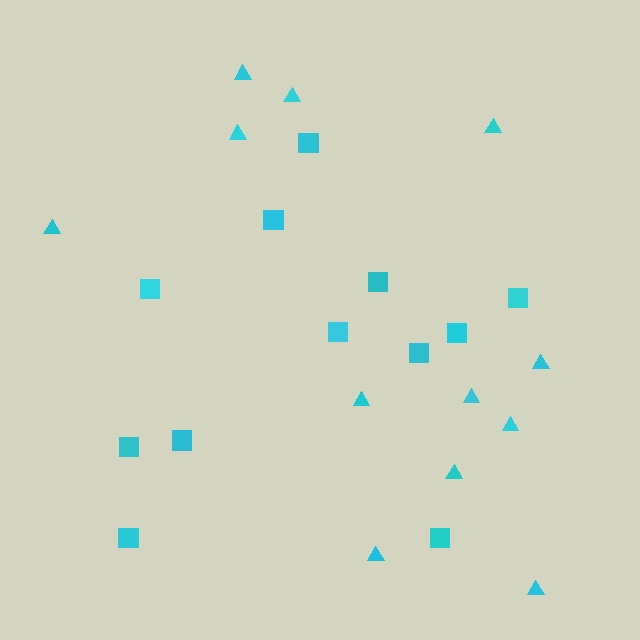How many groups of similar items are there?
There are 2 groups: one group of squares (12) and one group of triangles (12).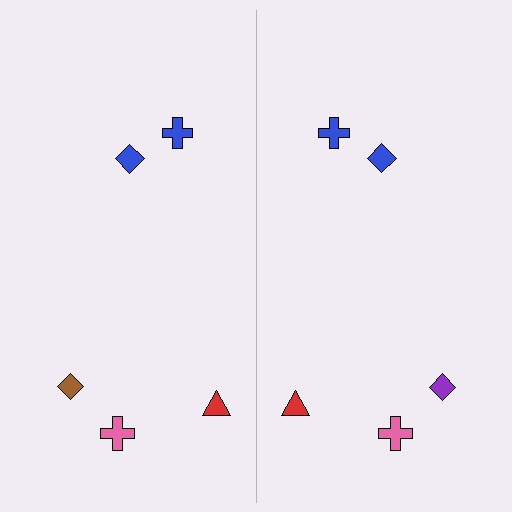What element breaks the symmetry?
The purple diamond on the right side breaks the symmetry — its mirror counterpart is brown.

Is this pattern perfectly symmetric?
No, the pattern is not perfectly symmetric. The purple diamond on the right side breaks the symmetry — its mirror counterpart is brown.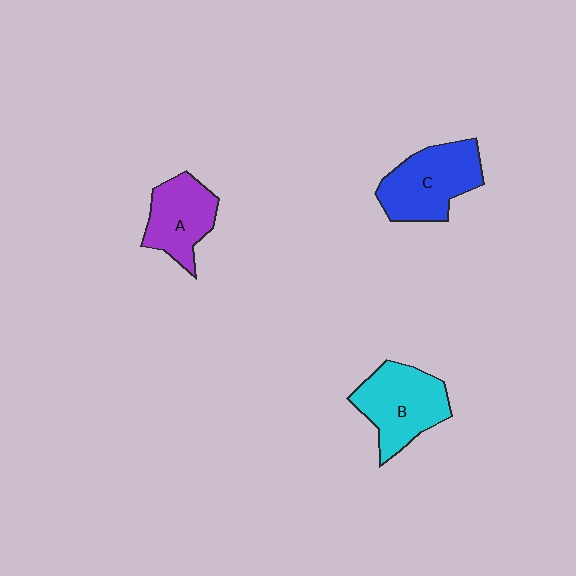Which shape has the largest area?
Shape C (blue).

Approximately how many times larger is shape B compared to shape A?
Approximately 1.3 times.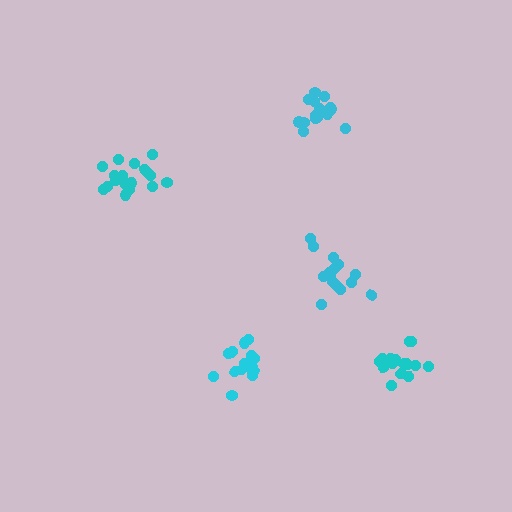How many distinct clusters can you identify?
There are 5 distinct clusters.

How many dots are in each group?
Group 1: 18 dots, Group 2: 15 dots, Group 3: 16 dots, Group 4: 16 dots, Group 5: 17 dots (82 total).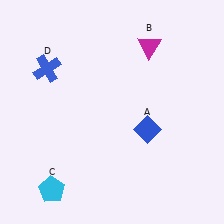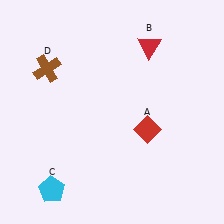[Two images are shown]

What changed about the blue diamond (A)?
In Image 1, A is blue. In Image 2, it changed to red.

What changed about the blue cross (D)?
In Image 1, D is blue. In Image 2, it changed to brown.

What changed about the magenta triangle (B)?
In Image 1, B is magenta. In Image 2, it changed to red.